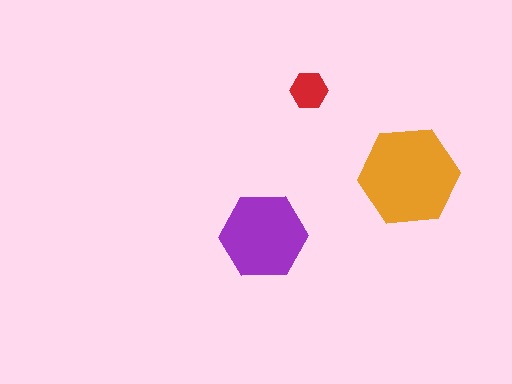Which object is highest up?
The red hexagon is topmost.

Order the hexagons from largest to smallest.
the orange one, the purple one, the red one.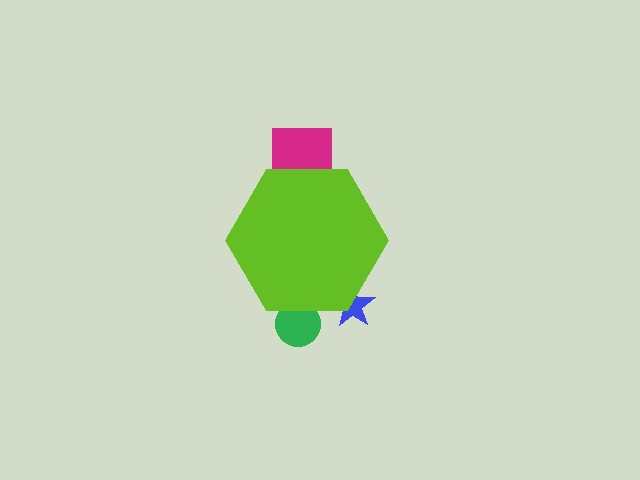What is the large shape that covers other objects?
A lime hexagon.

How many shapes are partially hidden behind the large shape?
3 shapes are partially hidden.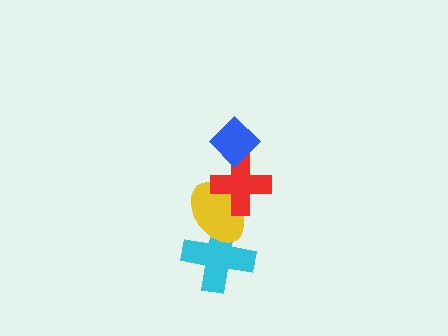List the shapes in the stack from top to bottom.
From top to bottom: the blue diamond, the red cross, the yellow ellipse, the cyan cross.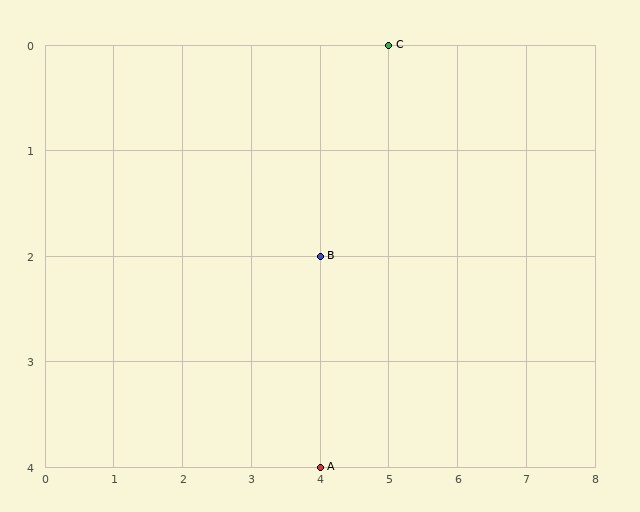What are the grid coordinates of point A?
Point A is at grid coordinates (4, 4).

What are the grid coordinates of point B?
Point B is at grid coordinates (4, 2).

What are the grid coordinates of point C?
Point C is at grid coordinates (5, 0).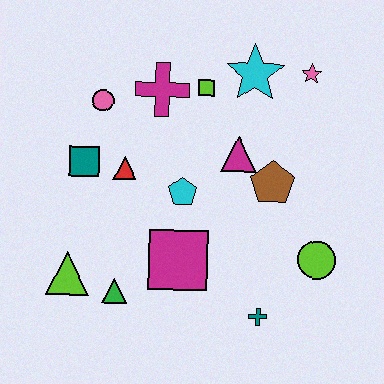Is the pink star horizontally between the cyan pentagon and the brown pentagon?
No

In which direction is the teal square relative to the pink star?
The teal square is to the left of the pink star.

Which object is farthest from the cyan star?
The lime triangle is farthest from the cyan star.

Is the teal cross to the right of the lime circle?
No